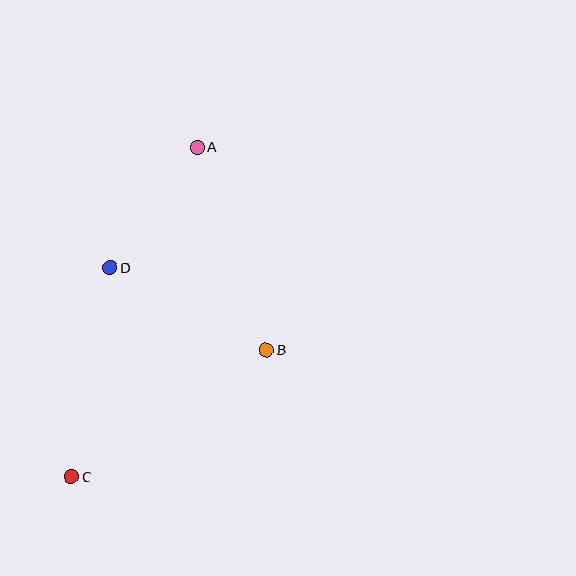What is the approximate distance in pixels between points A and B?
The distance between A and B is approximately 214 pixels.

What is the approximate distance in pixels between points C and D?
The distance between C and D is approximately 212 pixels.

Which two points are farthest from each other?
Points A and C are farthest from each other.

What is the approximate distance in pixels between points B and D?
The distance between B and D is approximately 176 pixels.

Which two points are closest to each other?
Points A and D are closest to each other.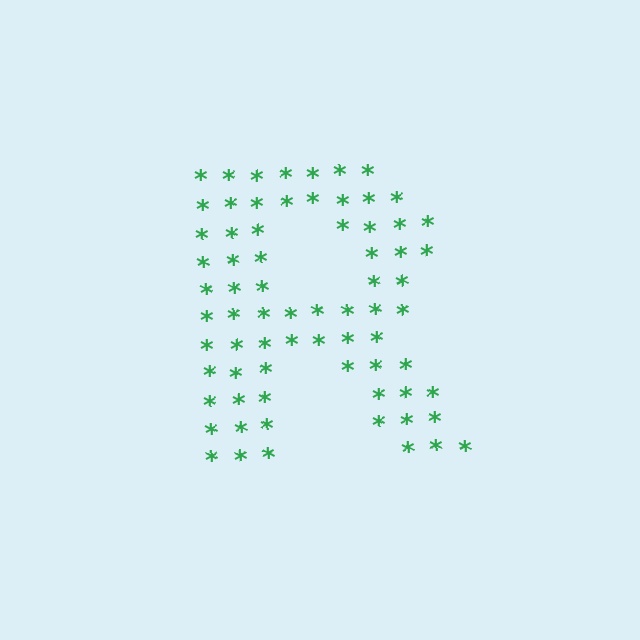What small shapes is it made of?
It is made of small asterisks.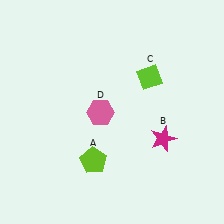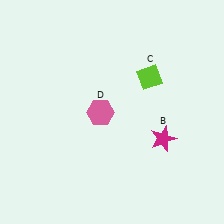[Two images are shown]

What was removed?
The lime pentagon (A) was removed in Image 2.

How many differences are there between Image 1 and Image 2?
There is 1 difference between the two images.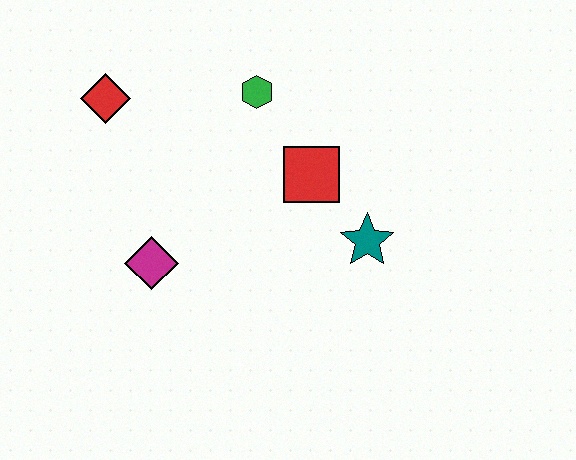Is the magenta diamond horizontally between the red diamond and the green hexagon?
Yes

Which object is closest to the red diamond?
The green hexagon is closest to the red diamond.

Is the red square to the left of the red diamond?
No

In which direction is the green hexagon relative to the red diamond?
The green hexagon is to the right of the red diamond.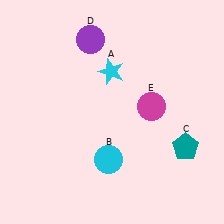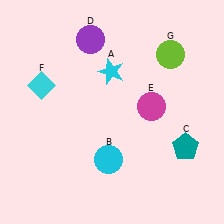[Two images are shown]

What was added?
A cyan diamond (F), a lime circle (G) were added in Image 2.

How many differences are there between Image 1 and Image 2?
There are 2 differences between the two images.